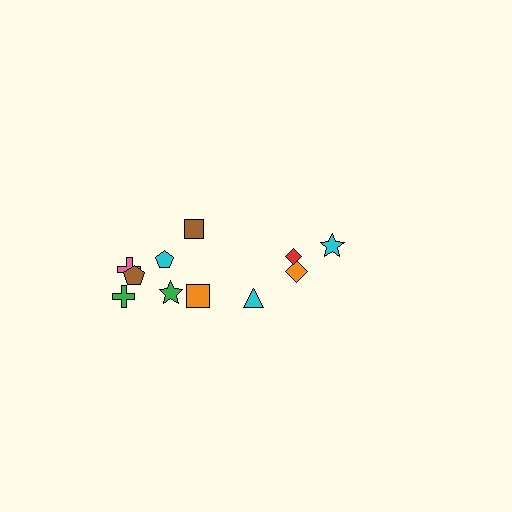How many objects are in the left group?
There are 8 objects.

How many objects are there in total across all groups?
There are 11 objects.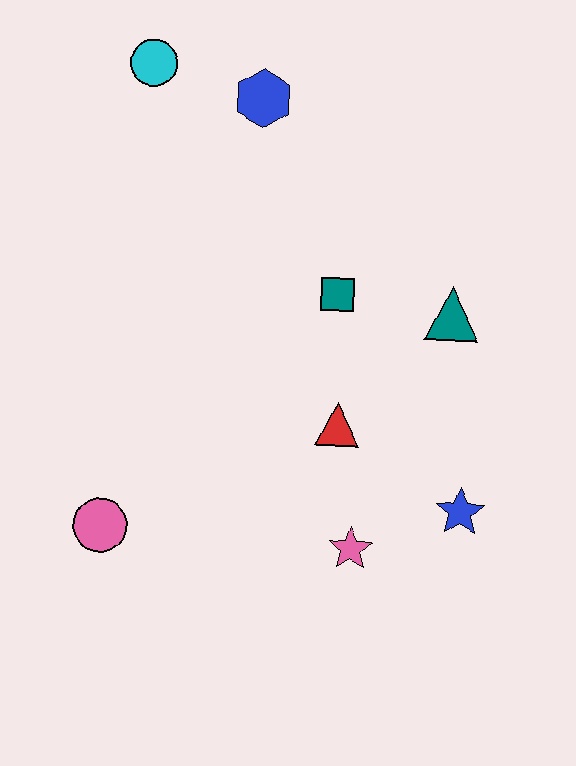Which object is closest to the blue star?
The pink star is closest to the blue star.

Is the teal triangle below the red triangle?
No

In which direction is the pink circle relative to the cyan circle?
The pink circle is below the cyan circle.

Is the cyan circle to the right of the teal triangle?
No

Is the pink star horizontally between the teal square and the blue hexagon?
No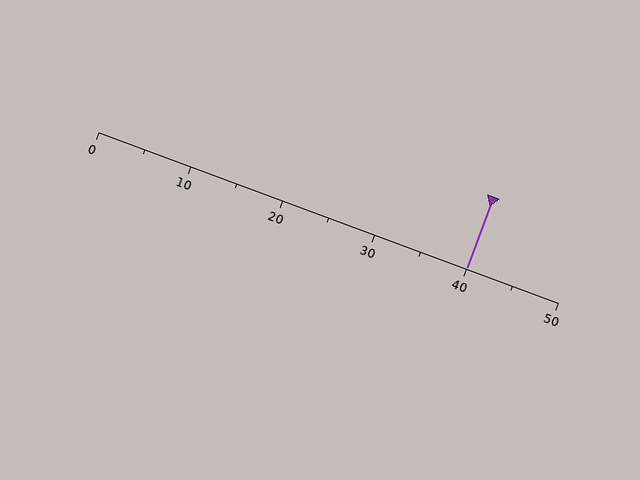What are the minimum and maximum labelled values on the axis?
The axis runs from 0 to 50.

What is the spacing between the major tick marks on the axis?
The major ticks are spaced 10 apart.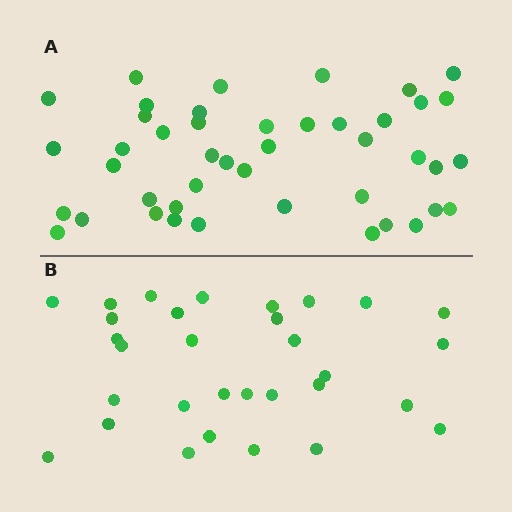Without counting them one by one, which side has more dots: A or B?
Region A (the top region) has more dots.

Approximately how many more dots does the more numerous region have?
Region A has approximately 15 more dots than region B.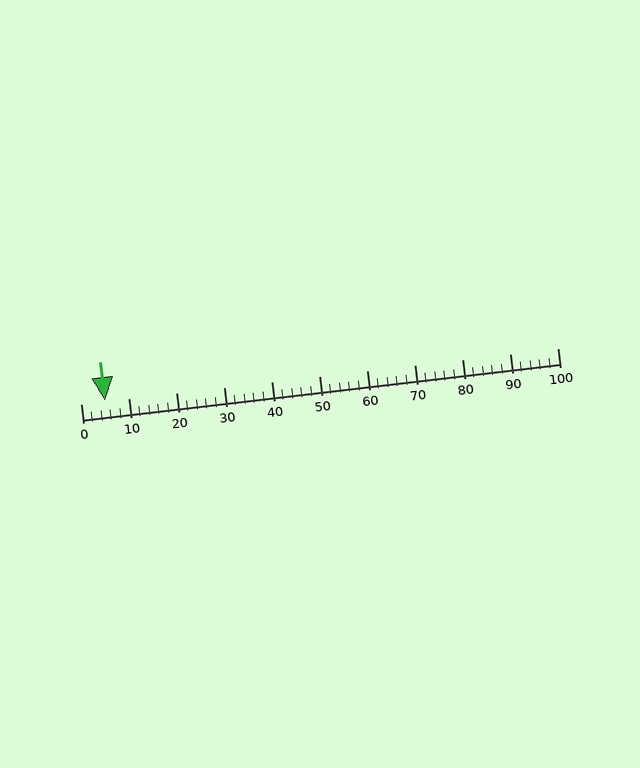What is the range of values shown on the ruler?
The ruler shows values from 0 to 100.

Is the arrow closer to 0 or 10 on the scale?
The arrow is closer to 10.